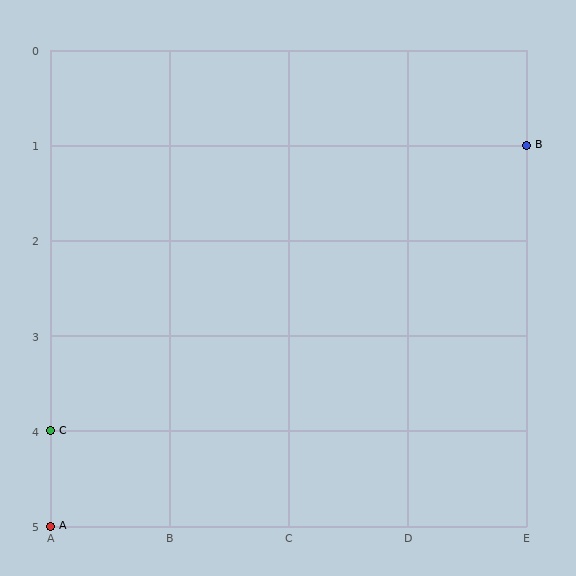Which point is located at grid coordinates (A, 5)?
Point A is at (A, 5).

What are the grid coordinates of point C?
Point C is at grid coordinates (A, 4).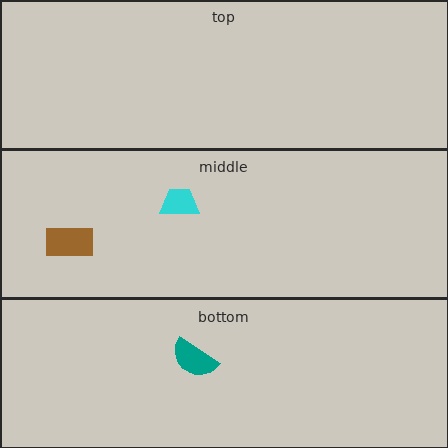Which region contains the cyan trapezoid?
The middle region.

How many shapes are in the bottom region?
1.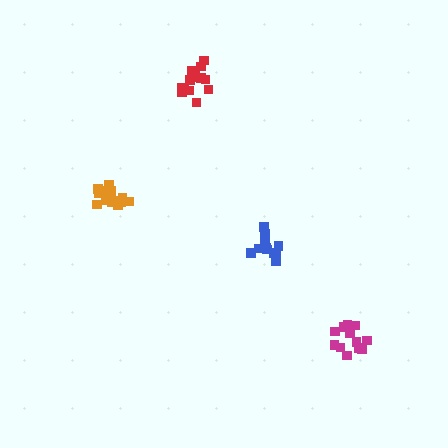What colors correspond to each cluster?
The clusters are colored: blue, orange, magenta, red.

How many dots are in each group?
Group 1: 12 dots, Group 2: 14 dots, Group 3: 12 dots, Group 4: 14 dots (52 total).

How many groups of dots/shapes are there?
There are 4 groups.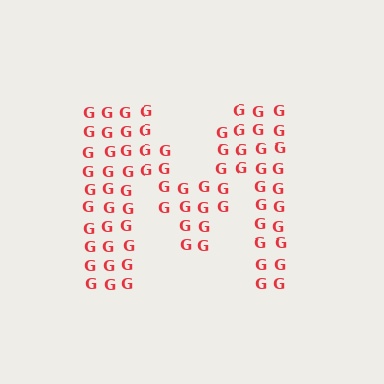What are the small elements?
The small elements are letter G's.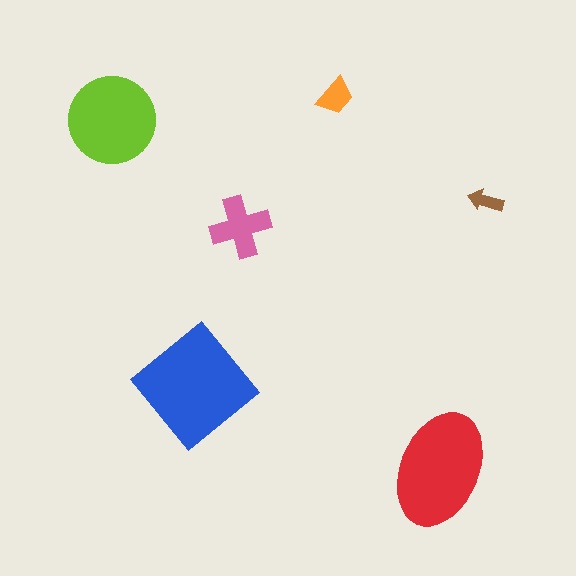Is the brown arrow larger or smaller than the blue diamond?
Smaller.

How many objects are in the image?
There are 6 objects in the image.